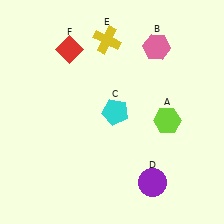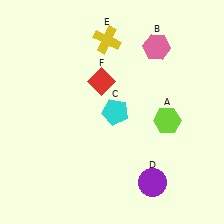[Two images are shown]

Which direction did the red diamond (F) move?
The red diamond (F) moved right.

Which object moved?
The red diamond (F) moved right.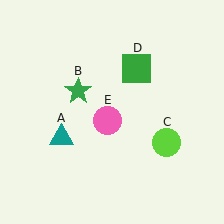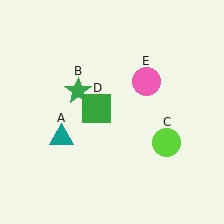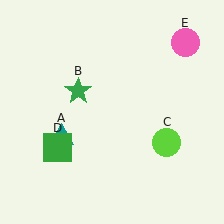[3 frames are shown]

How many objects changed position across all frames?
2 objects changed position: green square (object D), pink circle (object E).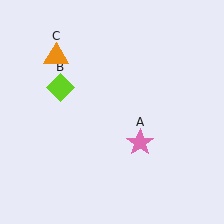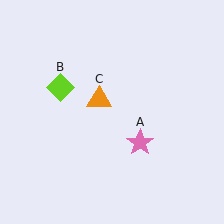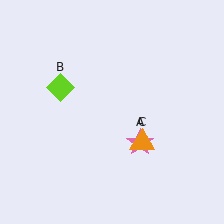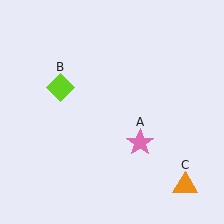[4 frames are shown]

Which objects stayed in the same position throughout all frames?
Pink star (object A) and lime diamond (object B) remained stationary.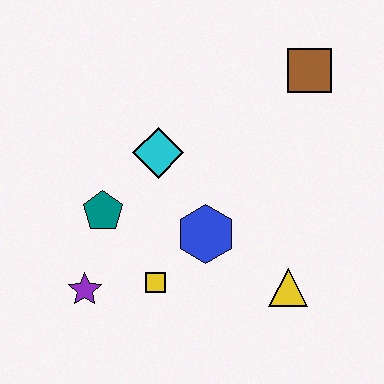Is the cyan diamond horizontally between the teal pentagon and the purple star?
No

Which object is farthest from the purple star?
The brown square is farthest from the purple star.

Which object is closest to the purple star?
The yellow square is closest to the purple star.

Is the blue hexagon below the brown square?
Yes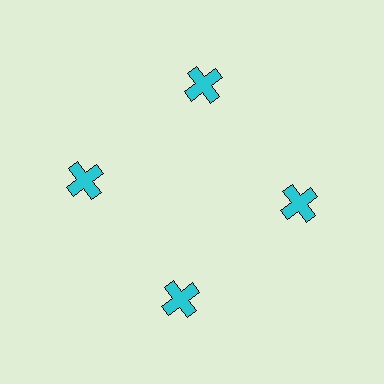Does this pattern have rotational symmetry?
Yes, this pattern has 4-fold rotational symmetry. It looks the same after rotating 90 degrees around the center.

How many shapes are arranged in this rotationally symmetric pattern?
There are 4 shapes, arranged in 4 groups of 1.